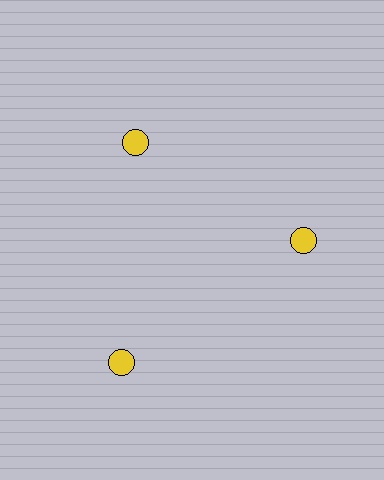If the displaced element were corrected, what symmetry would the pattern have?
It would have 3-fold rotational symmetry — the pattern would map onto itself every 120 degrees.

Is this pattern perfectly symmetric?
No. The 3 yellow circles are arranged in a ring, but one element near the 7 o'clock position is pushed outward from the center, breaking the 3-fold rotational symmetry.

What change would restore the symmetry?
The symmetry would be restored by moving it inward, back onto the ring so that all 3 circles sit at equal angles and equal distance from the center.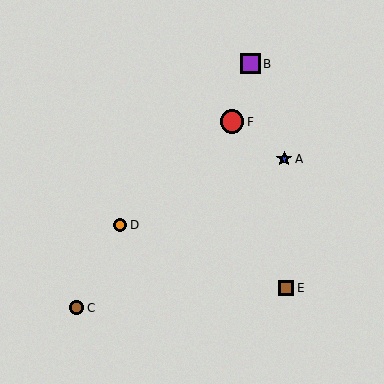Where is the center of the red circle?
The center of the red circle is at (232, 122).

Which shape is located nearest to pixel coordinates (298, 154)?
The blue star (labeled A) at (284, 159) is nearest to that location.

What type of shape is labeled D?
Shape D is an orange circle.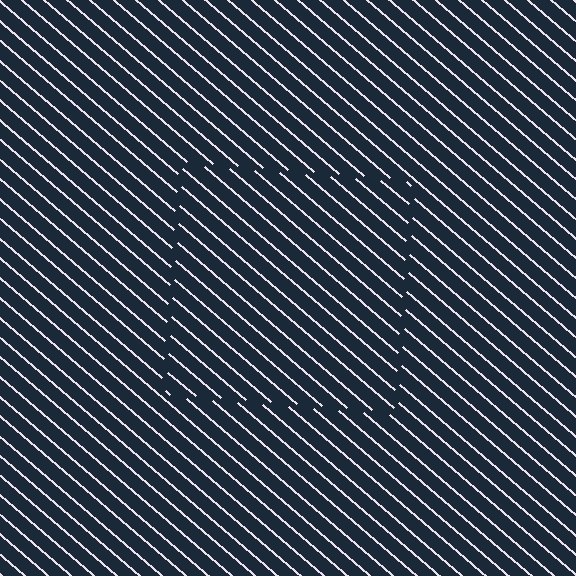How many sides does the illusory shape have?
4 sides — the line-ends trace a square.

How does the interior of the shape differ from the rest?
The interior of the shape contains the same grating, shifted by half a period — the contour is defined by the phase discontinuity where line-ends from the inner and outer gratings abut.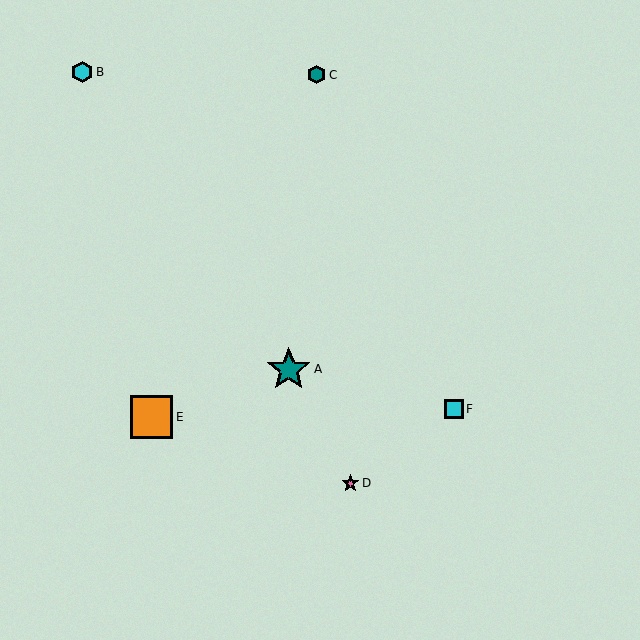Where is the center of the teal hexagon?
The center of the teal hexagon is at (317, 75).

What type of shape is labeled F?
Shape F is a cyan square.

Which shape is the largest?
The teal star (labeled A) is the largest.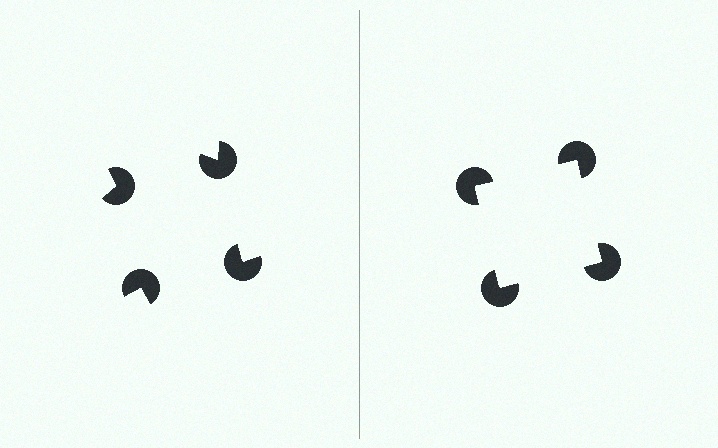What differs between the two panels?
The pac-man discs are positioned identically on both sides; only the wedge orientations differ. On the right they align to a square; on the left they are misaligned.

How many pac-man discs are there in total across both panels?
8 — 4 on each side.